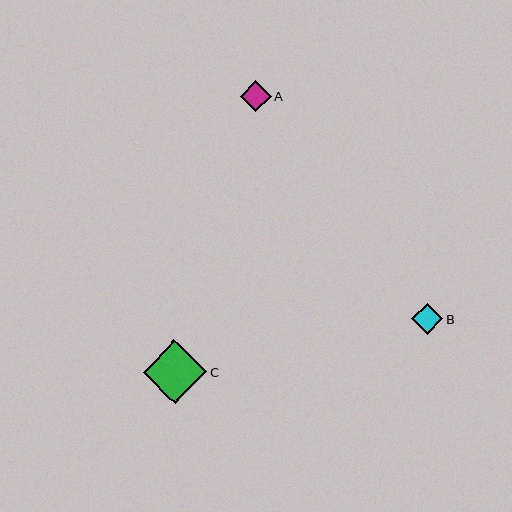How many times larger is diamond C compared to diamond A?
Diamond C is approximately 2.1 times the size of diamond A.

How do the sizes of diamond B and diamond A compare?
Diamond B and diamond A are approximately the same size.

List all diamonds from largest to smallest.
From largest to smallest: C, B, A.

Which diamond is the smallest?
Diamond A is the smallest with a size of approximately 31 pixels.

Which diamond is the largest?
Diamond C is the largest with a size of approximately 64 pixels.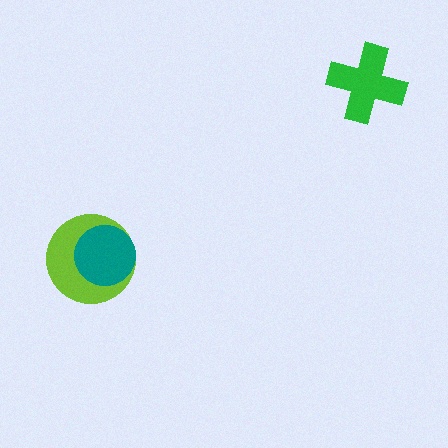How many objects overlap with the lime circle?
1 object overlaps with the lime circle.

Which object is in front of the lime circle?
The teal circle is in front of the lime circle.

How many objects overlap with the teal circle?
1 object overlaps with the teal circle.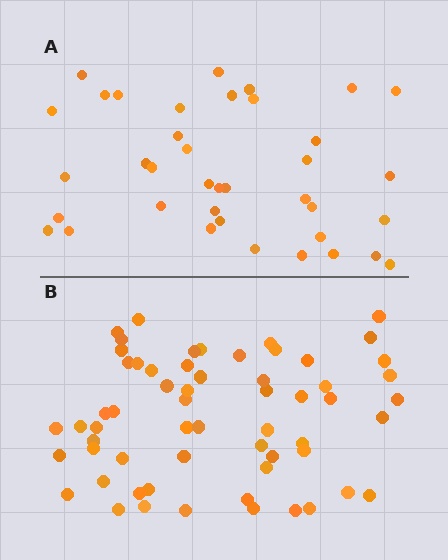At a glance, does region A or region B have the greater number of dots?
Region B (the bottom region) has more dots.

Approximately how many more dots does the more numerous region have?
Region B has approximately 20 more dots than region A.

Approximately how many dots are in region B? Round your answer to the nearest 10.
About 60 dots.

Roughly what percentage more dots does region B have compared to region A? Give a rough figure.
About 60% more.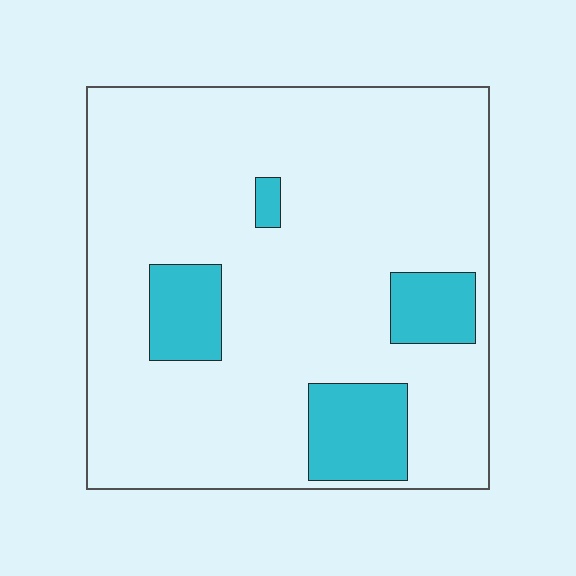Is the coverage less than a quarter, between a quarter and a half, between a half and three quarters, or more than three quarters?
Less than a quarter.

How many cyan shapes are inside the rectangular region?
4.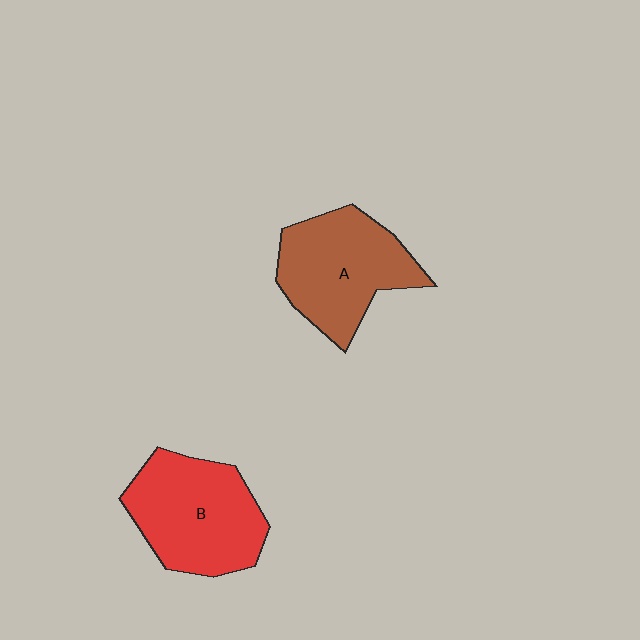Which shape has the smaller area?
Shape A (brown).